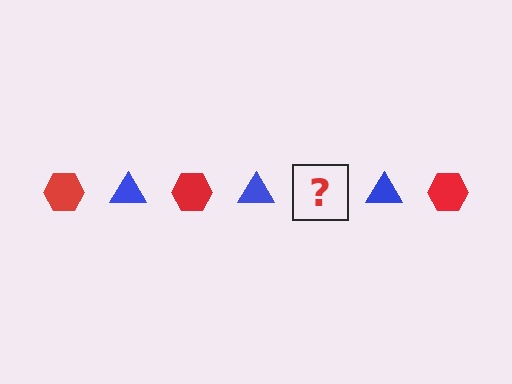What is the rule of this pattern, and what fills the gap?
The rule is that the pattern alternates between red hexagon and blue triangle. The gap should be filled with a red hexagon.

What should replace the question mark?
The question mark should be replaced with a red hexagon.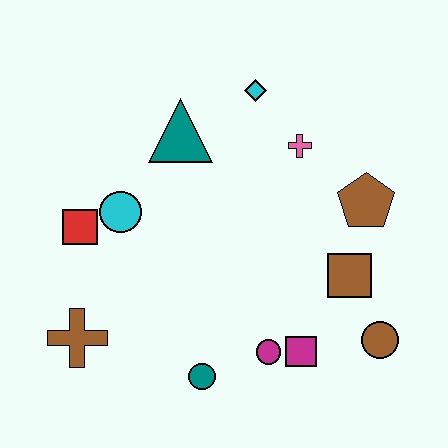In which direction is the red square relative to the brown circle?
The red square is to the left of the brown circle.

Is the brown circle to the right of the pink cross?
Yes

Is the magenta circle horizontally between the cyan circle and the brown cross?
No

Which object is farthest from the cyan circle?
The brown circle is farthest from the cyan circle.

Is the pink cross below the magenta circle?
No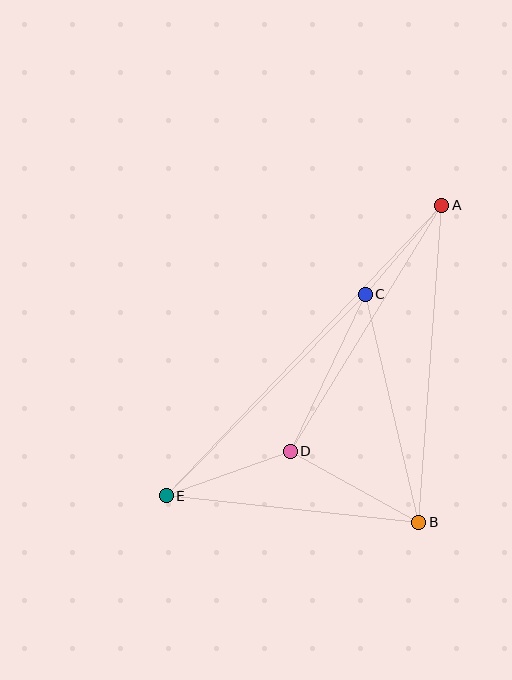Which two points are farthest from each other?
Points A and E are farthest from each other.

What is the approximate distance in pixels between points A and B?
The distance between A and B is approximately 318 pixels.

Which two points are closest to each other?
Points A and C are closest to each other.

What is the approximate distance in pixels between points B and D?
The distance between B and D is approximately 147 pixels.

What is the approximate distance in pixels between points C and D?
The distance between C and D is approximately 174 pixels.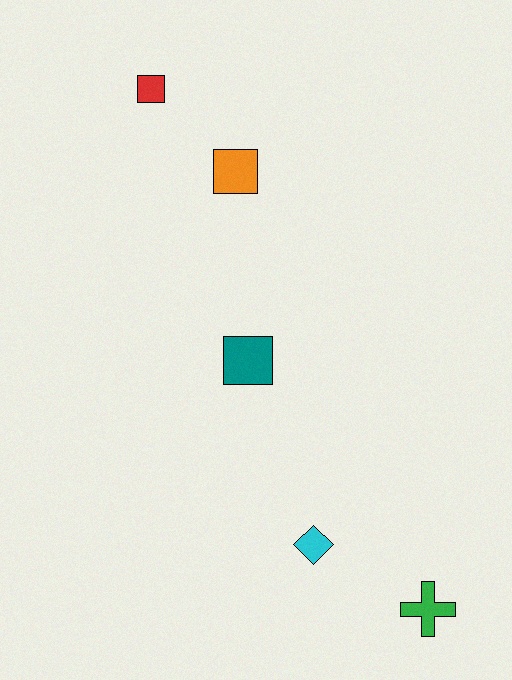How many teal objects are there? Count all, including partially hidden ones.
There is 1 teal object.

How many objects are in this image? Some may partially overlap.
There are 5 objects.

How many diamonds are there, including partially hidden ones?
There is 1 diamond.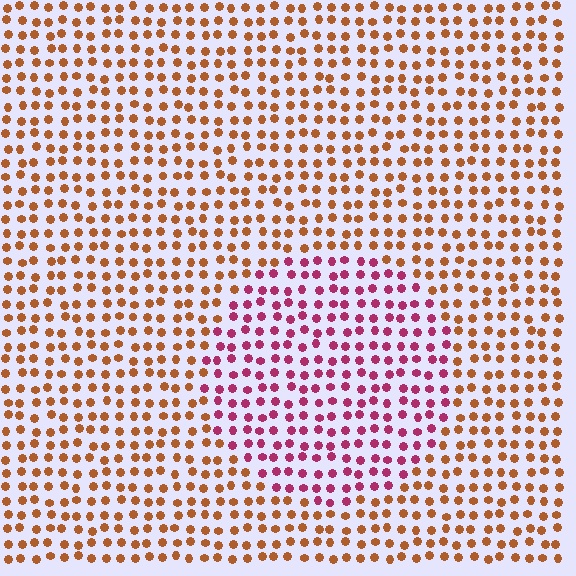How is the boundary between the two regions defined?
The boundary is defined purely by a slight shift in hue (about 51 degrees). Spacing, size, and orientation are identical on both sides.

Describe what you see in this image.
The image is filled with small brown elements in a uniform arrangement. A circle-shaped region is visible where the elements are tinted to a slightly different hue, forming a subtle color boundary.